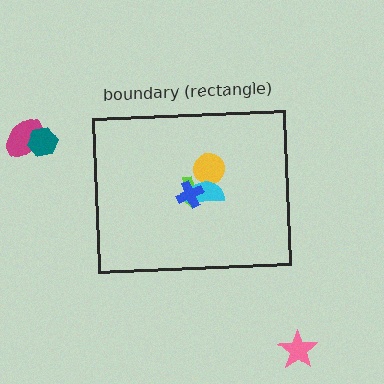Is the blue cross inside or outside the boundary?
Inside.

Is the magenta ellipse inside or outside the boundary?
Outside.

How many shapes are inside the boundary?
4 inside, 3 outside.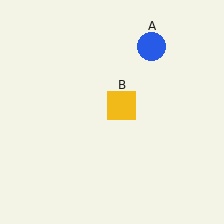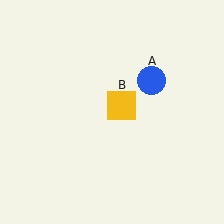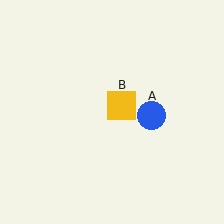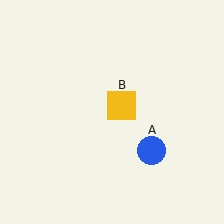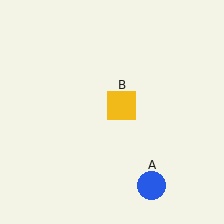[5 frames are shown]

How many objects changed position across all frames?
1 object changed position: blue circle (object A).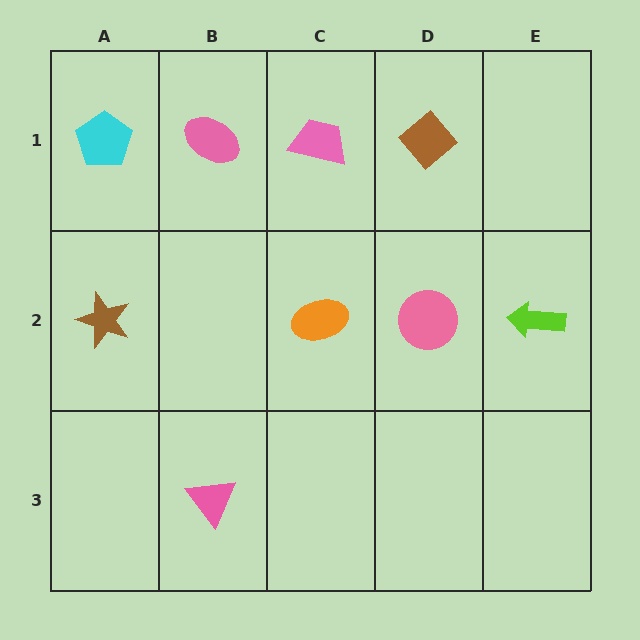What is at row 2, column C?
An orange ellipse.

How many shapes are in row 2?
4 shapes.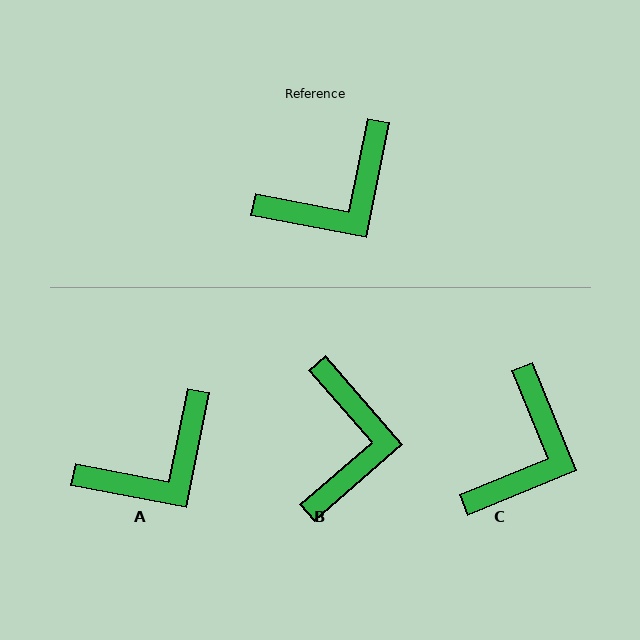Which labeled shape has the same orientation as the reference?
A.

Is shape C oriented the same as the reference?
No, it is off by about 34 degrees.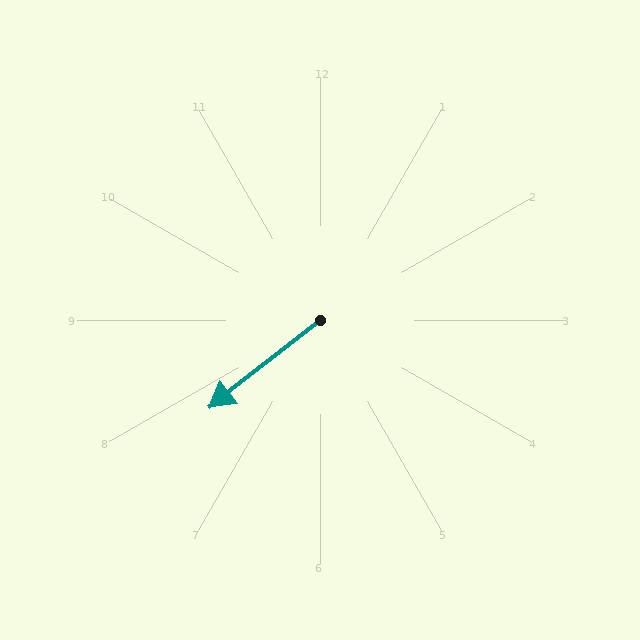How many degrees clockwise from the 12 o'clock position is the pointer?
Approximately 232 degrees.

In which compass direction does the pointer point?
Southwest.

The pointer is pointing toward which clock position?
Roughly 8 o'clock.